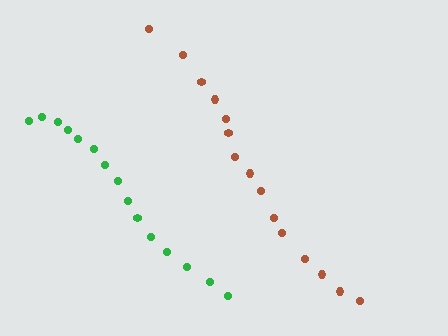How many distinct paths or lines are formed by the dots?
There are 2 distinct paths.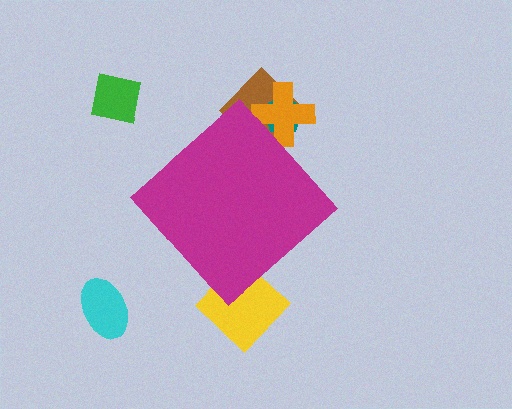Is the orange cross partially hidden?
Yes, the orange cross is partially hidden behind the magenta diamond.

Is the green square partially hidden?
No, the green square is fully visible.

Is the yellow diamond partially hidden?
Yes, the yellow diamond is partially hidden behind the magenta diamond.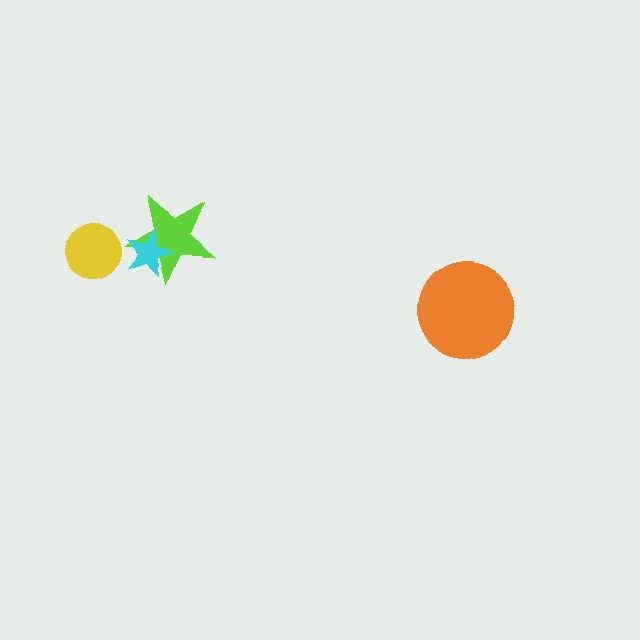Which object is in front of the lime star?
The cyan star is in front of the lime star.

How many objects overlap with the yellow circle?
0 objects overlap with the yellow circle.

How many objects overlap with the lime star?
1 object overlaps with the lime star.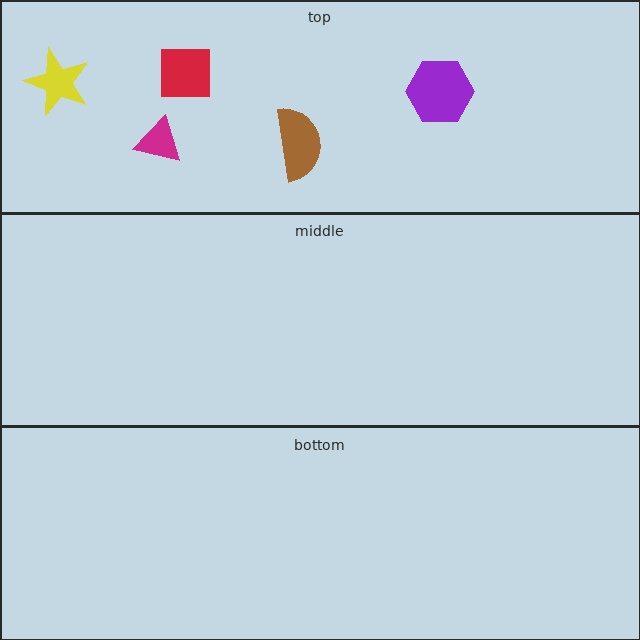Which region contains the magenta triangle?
The top region.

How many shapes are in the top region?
5.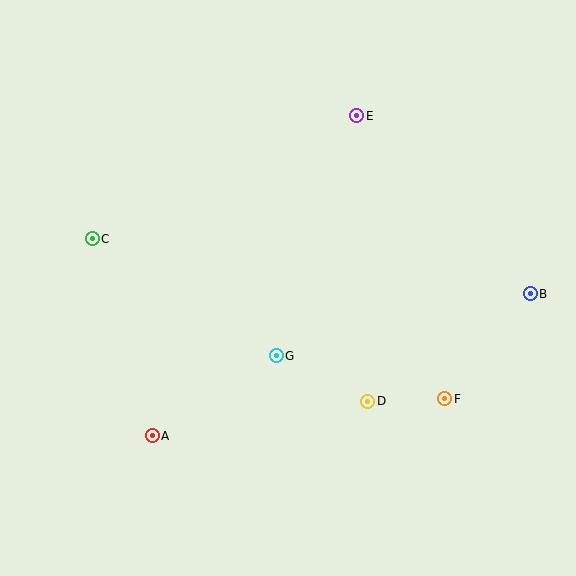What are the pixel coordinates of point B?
Point B is at (530, 294).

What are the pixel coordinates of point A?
Point A is at (152, 436).